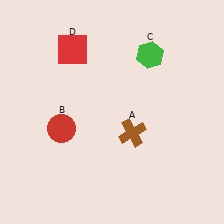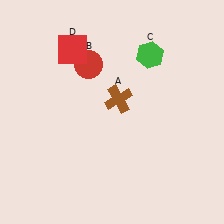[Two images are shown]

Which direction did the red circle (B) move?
The red circle (B) moved up.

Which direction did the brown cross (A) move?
The brown cross (A) moved up.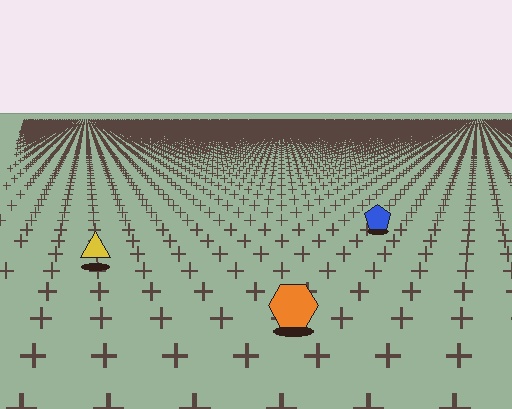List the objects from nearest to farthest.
From nearest to farthest: the orange hexagon, the yellow triangle, the blue pentagon.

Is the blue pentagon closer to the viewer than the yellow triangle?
No. The yellow triangle is closer — you can tell from the texture gradient: the ground texture is coarser near it.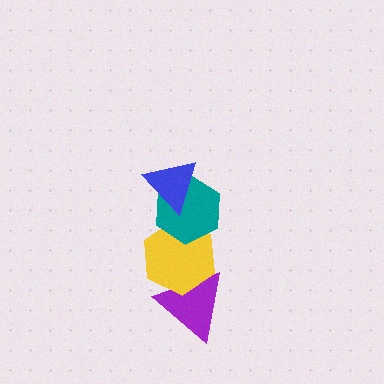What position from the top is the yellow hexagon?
The yellow hexagon is 3rd from the top.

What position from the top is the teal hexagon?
The teal hexagon is 2nd from the top.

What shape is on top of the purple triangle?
The yellow hexagon is on top of the purple triangle.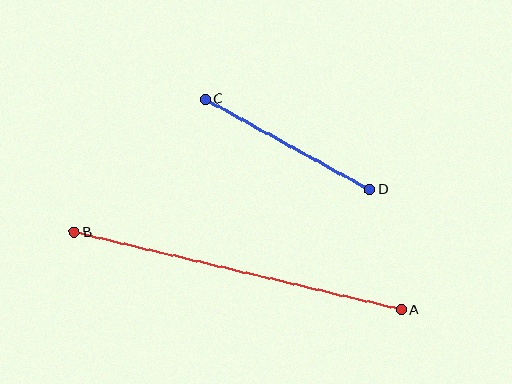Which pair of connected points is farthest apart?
Points A and B are farthest apart.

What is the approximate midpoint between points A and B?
The midpoint is at approximately (238, 271) pixels.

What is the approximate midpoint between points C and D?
The midpoint is at approximately (288, 144) pixels.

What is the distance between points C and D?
The distance is approximately 187 pixels.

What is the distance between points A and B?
The distance is approximately 336 pixels.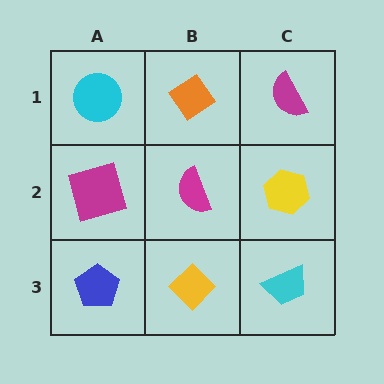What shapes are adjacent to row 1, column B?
A magenta semicircle (row 2, column B), a cyan circle (row 1, column A), a magenta semicircle (row 1, column C).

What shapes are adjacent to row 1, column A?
A magenta square (row 2, column A), an orange diamond (row 1, column B).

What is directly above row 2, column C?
A magenta semicircle.